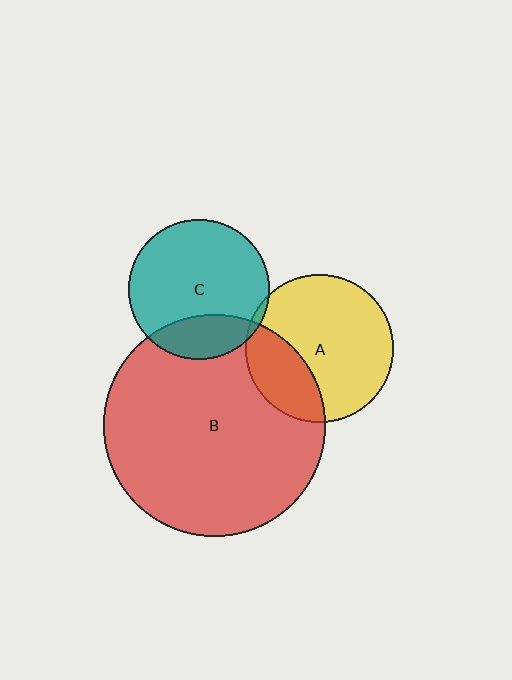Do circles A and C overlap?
Yes.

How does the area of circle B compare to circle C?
Approximately 2.5 times.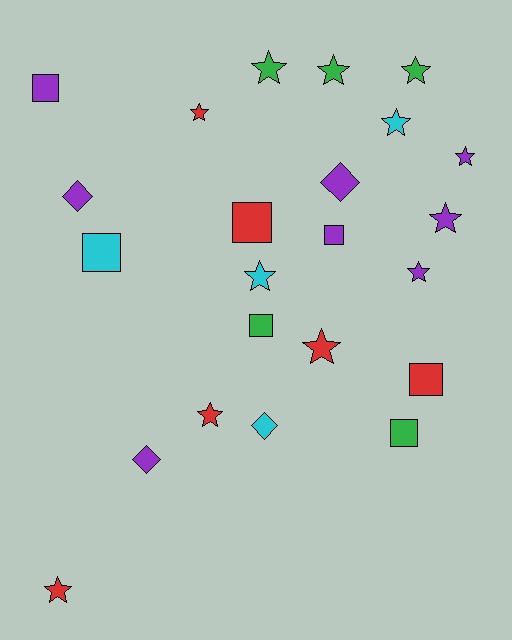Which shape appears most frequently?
Star, with 12 objects.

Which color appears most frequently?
Purple, with 8 objects.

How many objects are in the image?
There are 23 objects.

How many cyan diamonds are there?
There is 1 cyan diamond.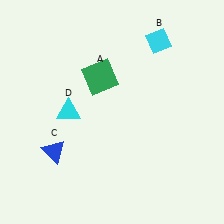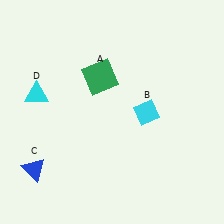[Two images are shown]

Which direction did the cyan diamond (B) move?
The cyan diamond (B) moved down.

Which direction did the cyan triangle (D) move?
The cyan triangle (D) moved left.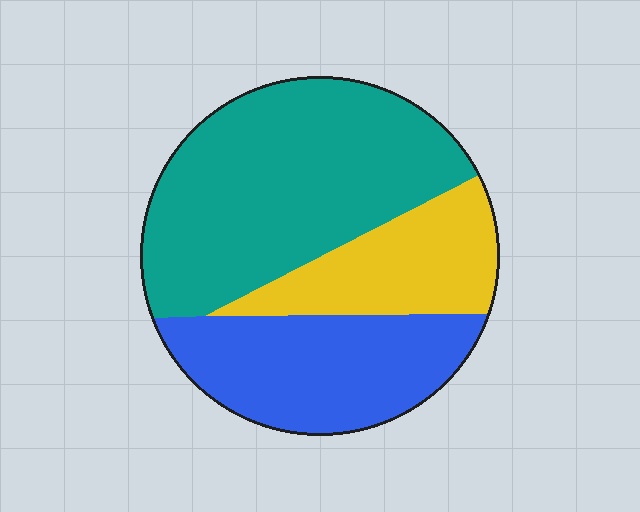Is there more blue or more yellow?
Blue.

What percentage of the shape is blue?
Blue covers 29% of the shape.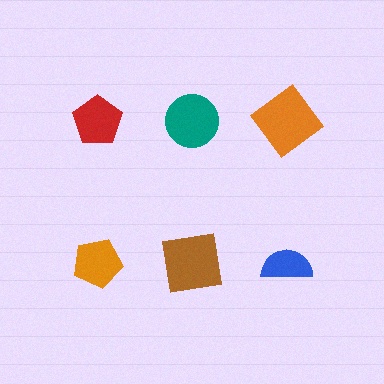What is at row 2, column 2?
A brown square.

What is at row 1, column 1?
A red pentagon.